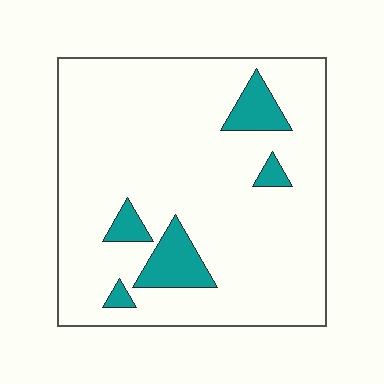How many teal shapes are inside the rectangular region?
5.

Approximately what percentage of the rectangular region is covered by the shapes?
Approximately 10%.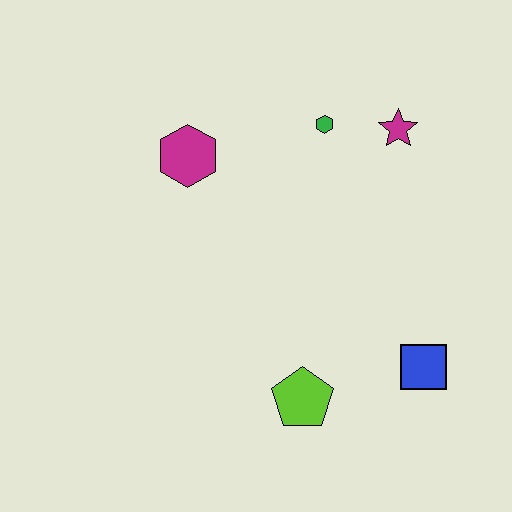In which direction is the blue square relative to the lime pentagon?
The blue square is to the right of the lime pentagon.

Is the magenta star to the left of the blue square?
Yes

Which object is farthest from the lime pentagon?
The magenta star is farthest from the lime pentagon.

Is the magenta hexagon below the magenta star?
Yes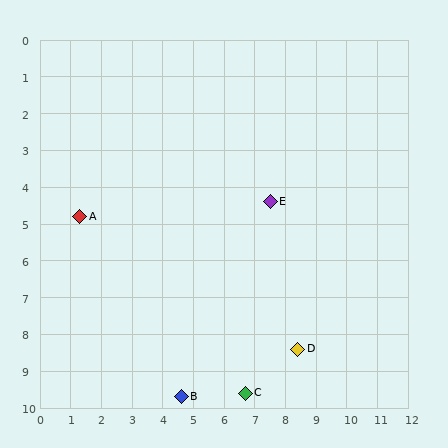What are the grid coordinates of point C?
Point C is at approximately (6.7, 9.6).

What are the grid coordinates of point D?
Point D is at approximately (8.4, 8.4).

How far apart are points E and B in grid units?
Points E and B are about 6.0 grid units apart.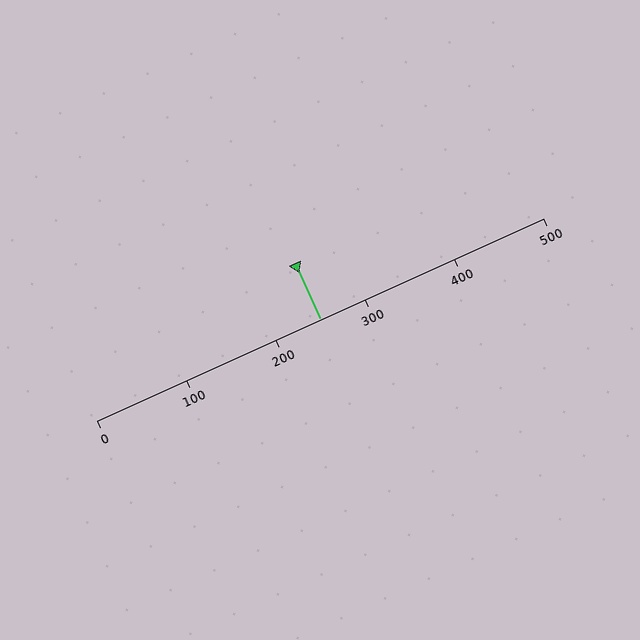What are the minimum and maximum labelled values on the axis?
The axis runs from 0 to 500.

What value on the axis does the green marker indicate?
The marker indicates approximately 250.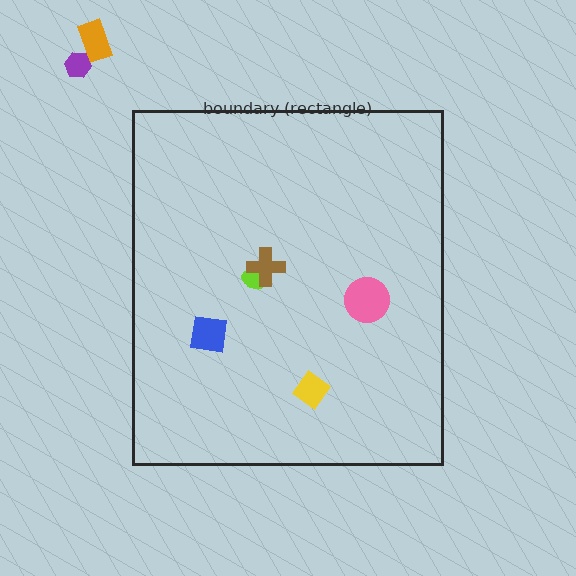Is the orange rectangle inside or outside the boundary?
Outside.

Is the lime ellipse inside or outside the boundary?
Inside.